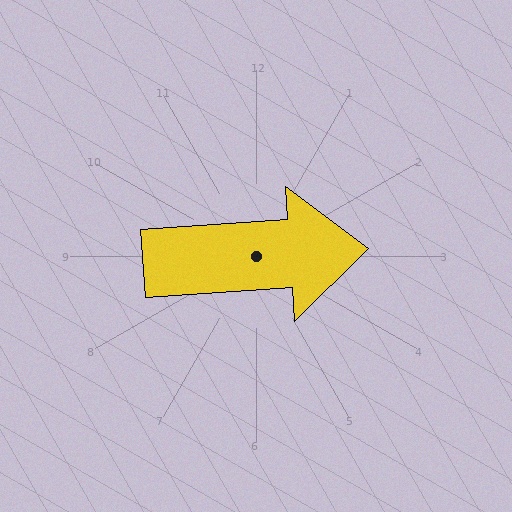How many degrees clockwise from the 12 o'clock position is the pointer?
Approximately 86 degrees.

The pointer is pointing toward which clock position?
Roughly 3 o'clock.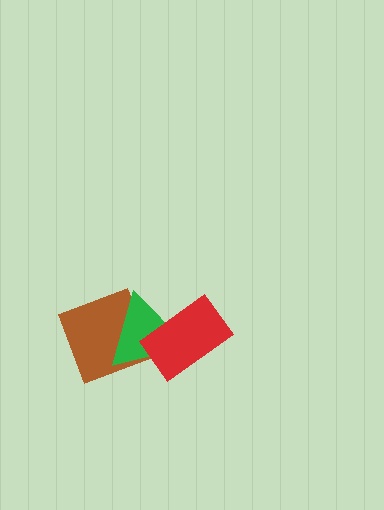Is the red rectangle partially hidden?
No, no other shape covers it.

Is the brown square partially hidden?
Yes, it is partially covered by another shape.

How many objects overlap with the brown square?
1 object overlaps with the brown square.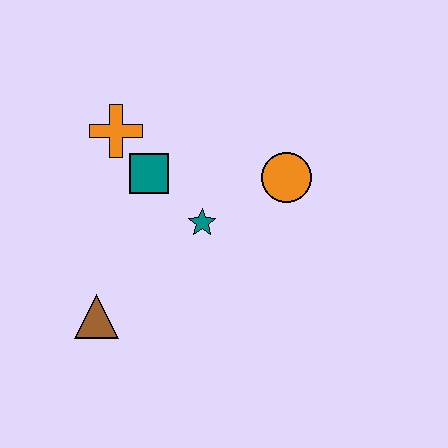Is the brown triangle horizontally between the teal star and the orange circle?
No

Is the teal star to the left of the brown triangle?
No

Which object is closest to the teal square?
The orange cross is closest to the teal square.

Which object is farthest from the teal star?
The brown triangle is farthest from the teal star.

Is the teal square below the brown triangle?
No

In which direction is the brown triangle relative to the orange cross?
The brown triangle is below the orange cross.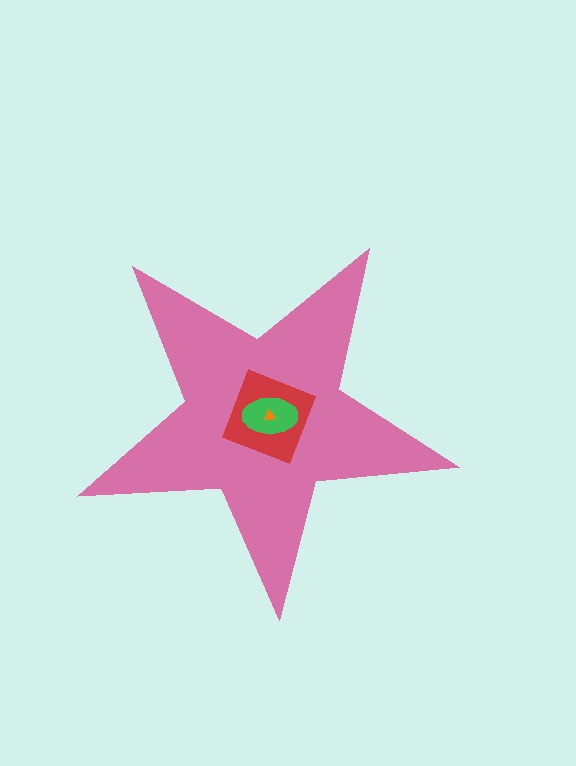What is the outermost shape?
The pink star.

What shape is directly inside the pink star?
The red diamond.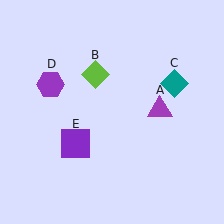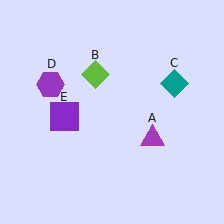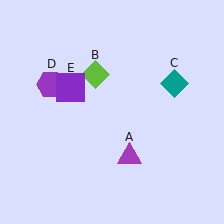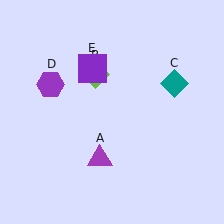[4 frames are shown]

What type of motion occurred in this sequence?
The purple triangle (object A), purple square (object E) rotated clockwise around the center of the scene.